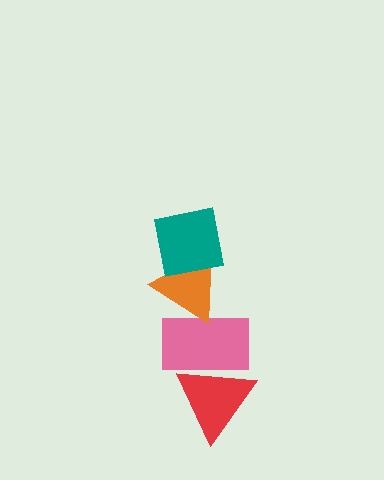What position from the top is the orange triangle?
The orange triangle is 2nd from the top.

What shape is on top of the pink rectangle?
The orange triangle is on top of the pink rectangle.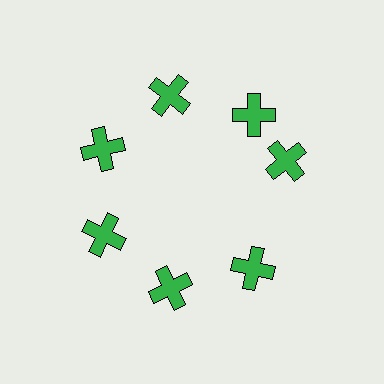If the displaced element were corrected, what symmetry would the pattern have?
It would have 7-fold rotational symmetry — the pattern would map onto itself every 51 degrees.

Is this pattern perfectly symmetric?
No. The 7 green crosses are arranged in a ring, but one element near the 3 o'clock position is rotated out of alignment along the ring, breaking the 7-fold rotational symmetry.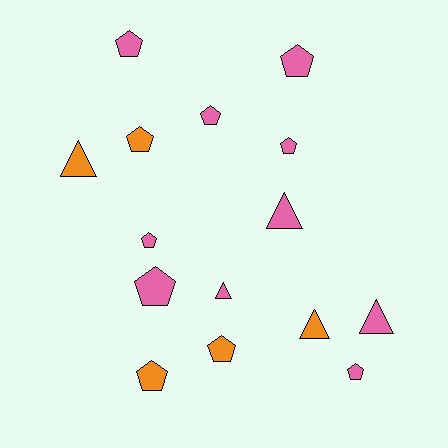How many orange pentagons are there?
There are 3 orange pentagons.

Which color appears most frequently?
Pink, with 10 objects.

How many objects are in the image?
There are 15 objects.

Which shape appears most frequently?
Pentagon, with 10 objects.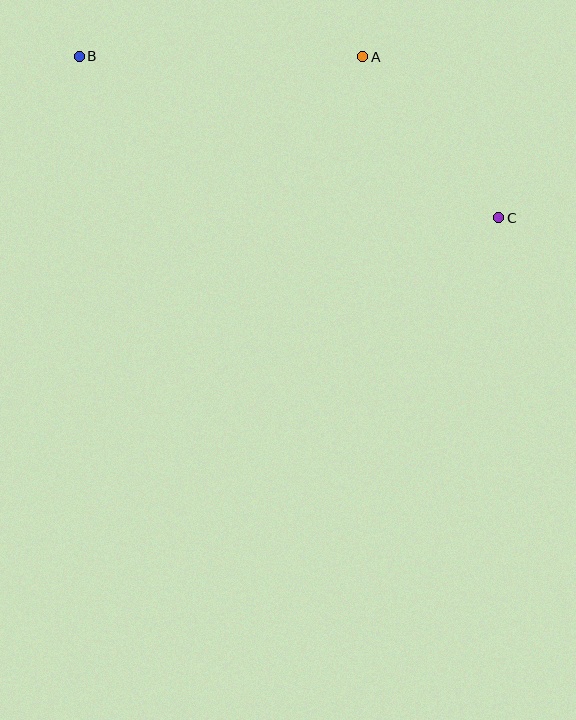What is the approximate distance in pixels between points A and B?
The distance between A and B is approximately 283 pixels.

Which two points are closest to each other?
Points A and C are closest to each other.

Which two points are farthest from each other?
Points B and C are farthest from each other.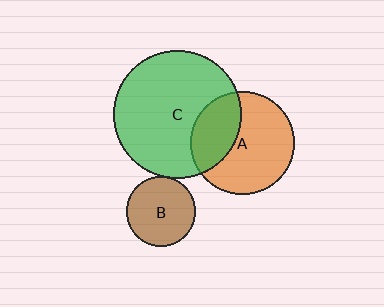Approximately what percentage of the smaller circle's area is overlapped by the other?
Approximately 5%.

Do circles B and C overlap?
Yes.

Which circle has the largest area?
Circle C (green).